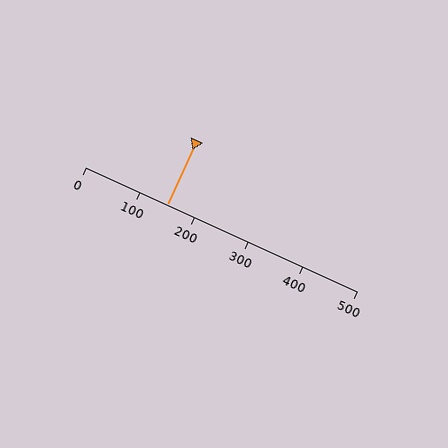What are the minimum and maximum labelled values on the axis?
The axis runs from 0 to 500.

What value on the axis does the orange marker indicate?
The marker indicates approximately 150.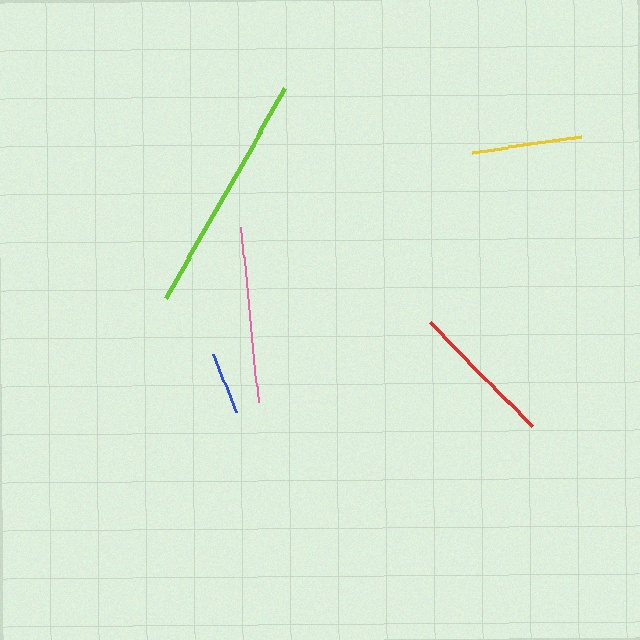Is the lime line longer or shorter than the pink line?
The lime line is longer than the pink line.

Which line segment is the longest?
The lime line is the longest at approximately 242 pixels.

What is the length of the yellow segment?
The yellow segment is approximately 110 pixels long.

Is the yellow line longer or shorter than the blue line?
The yellow line is longer than the blue line.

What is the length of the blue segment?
The blue segment is approximately 61 pixels long.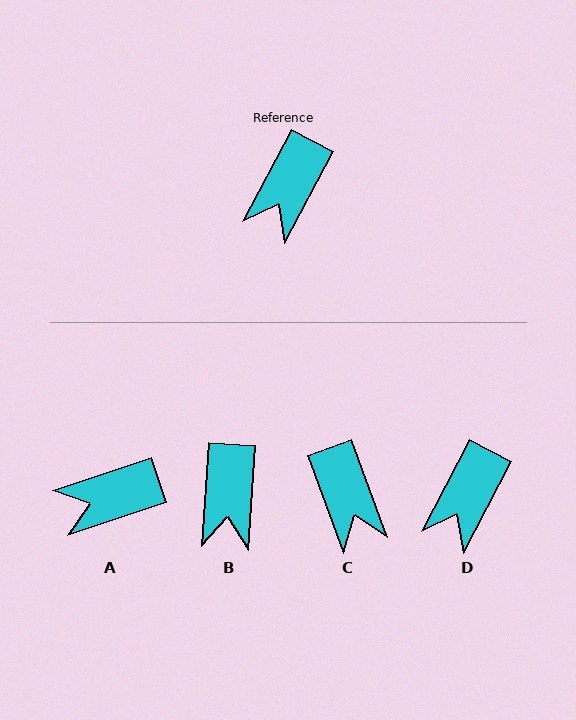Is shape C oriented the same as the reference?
No, it is off by about 48 degrees.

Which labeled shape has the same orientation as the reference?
D.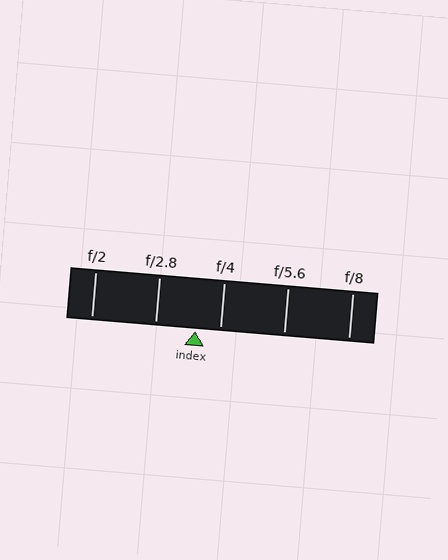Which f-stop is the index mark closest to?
The index mark is closest to f/4.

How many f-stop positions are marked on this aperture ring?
There are 5 f-stop positions marked.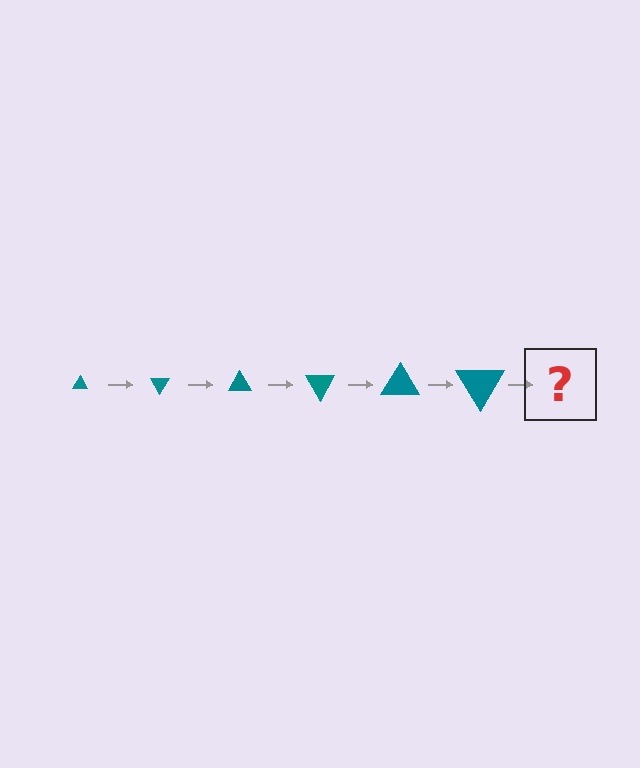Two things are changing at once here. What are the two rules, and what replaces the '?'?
The two rules are that the triangle grows larger each step and it rotates 60 degrees each step. The '?' should be a triangle, larger than the previous one and rotated 360 degrees from the start.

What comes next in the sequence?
The next element should be a triangle, larger than the previous one and rotated 360 degrees from the start.